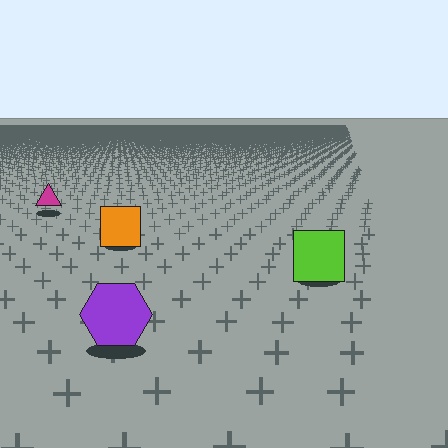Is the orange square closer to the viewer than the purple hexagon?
No. The purple hexagon is closer — you can tell from the texture gradient: the ground texture is coarser near it.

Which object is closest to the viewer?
The purple hexagon is closest. The texture marks near it are larger and more spread out.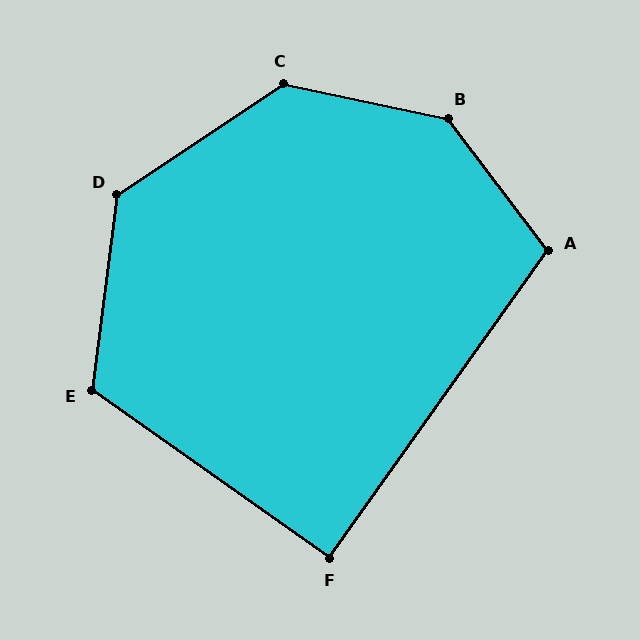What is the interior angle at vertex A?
Approximately 107 degrees (obtuse).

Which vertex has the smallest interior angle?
F, at approximately 90 degrees.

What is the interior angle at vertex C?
Approximately 135 degrees (obtuse).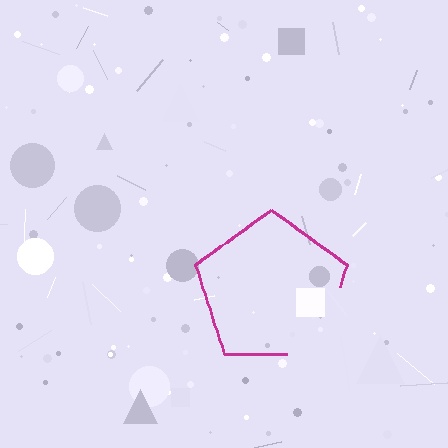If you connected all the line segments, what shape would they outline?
They would outline a pentagon.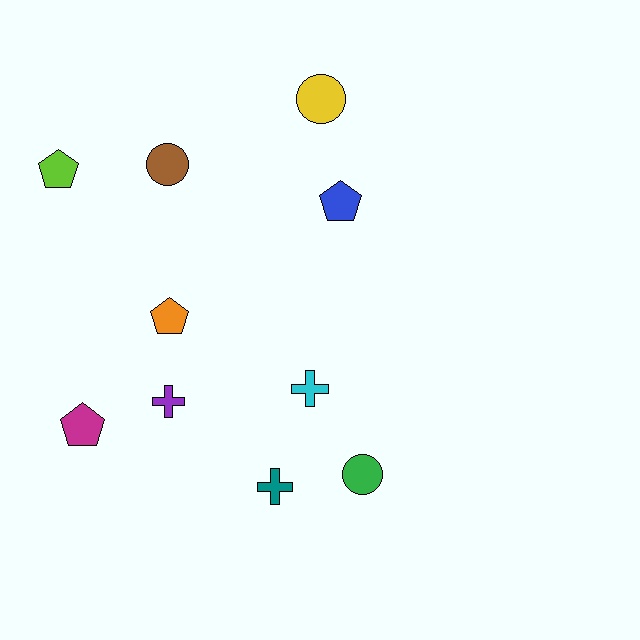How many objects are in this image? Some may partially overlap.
There are 10 objects.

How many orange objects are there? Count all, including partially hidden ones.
There is 1 orange object.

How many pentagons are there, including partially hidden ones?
There are 4 pentagons.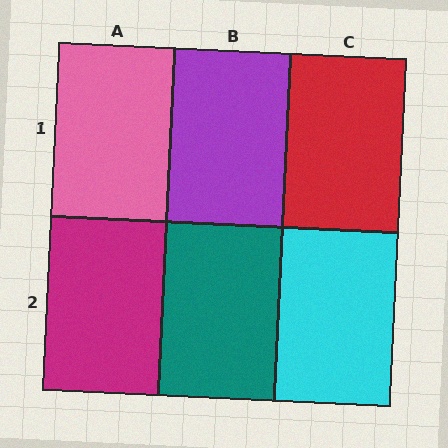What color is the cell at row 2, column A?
Magenta.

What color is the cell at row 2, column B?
Teal.